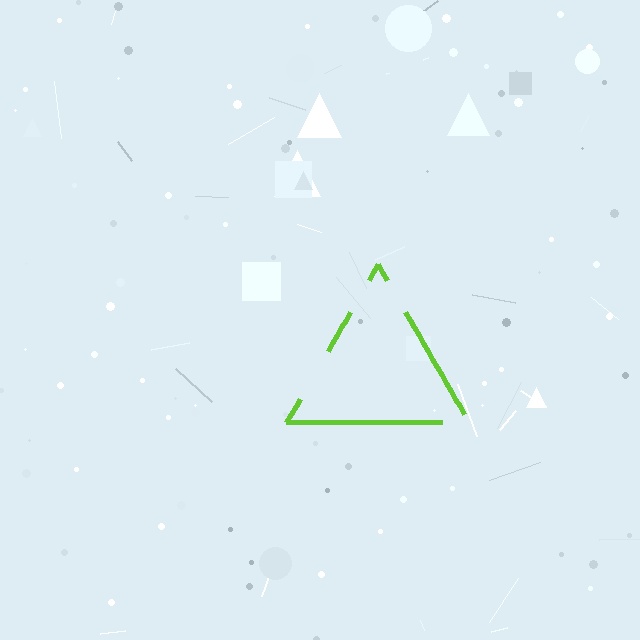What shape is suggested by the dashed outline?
The dashed outline suggests a triangle.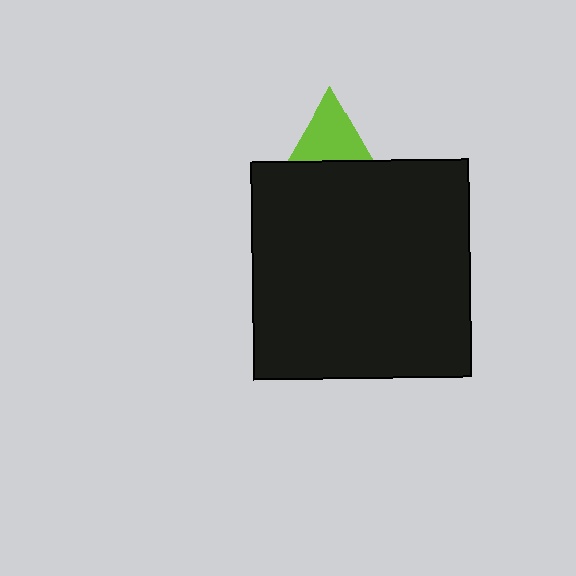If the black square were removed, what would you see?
You would see the complete lime triangle.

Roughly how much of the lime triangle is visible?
A small part of it is visible (roughly 44%).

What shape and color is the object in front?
The object in front is a black square.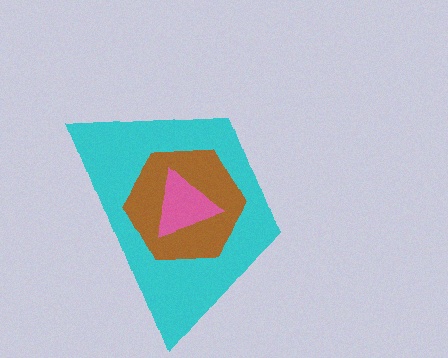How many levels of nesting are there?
3.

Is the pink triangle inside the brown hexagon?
Yes.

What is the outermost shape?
The cyan trapezoid.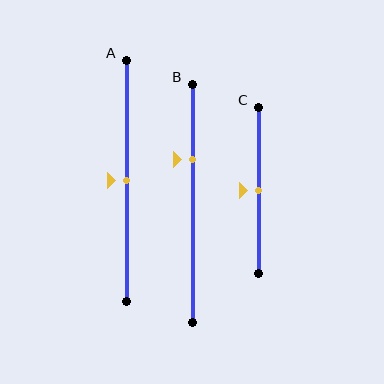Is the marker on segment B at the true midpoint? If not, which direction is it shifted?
No, the marker on segment B is shifted upward by about 18% of the segment length.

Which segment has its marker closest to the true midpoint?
Segment A has its marker closest to the true midpoint.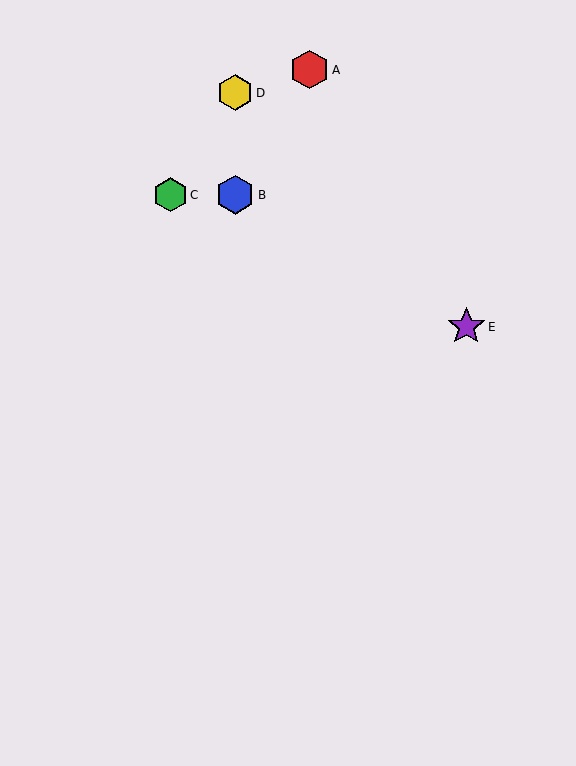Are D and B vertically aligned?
Yes, both are at x≈235.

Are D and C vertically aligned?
No, D is at x≈235 and C is at x≈170.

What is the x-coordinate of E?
Object E is at x≈466.